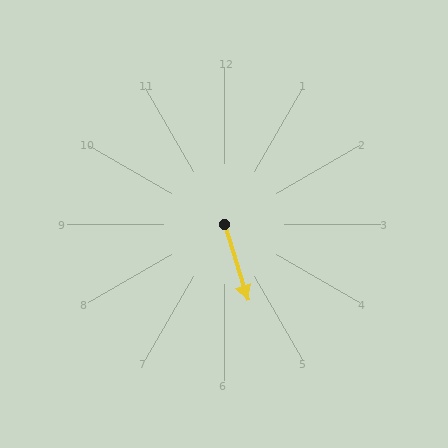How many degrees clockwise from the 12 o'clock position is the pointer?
Approximately 163 degrees.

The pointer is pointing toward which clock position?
Roughly 5 o'clock.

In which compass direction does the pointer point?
South.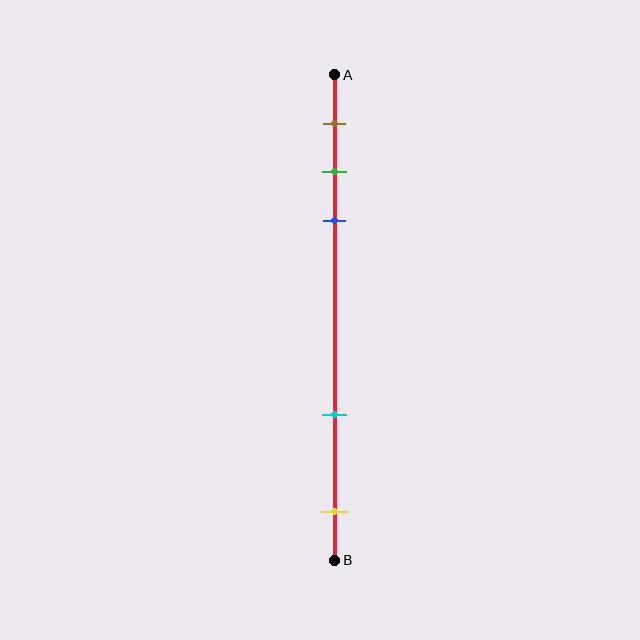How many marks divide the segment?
There are 5 marks dividing the segment.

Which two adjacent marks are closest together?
The green and blue marks are the closest adjacent pair.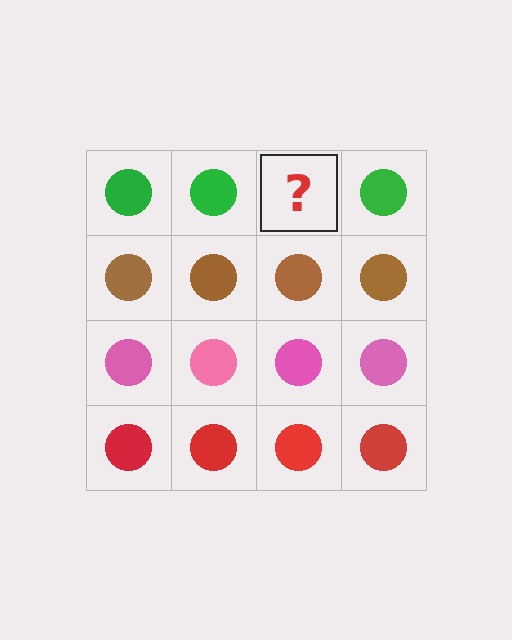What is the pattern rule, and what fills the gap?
The rule is that each row has a consistent color. The gap should be filled with a green circle.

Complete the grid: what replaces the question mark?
The question mark should be replaced with a green circle.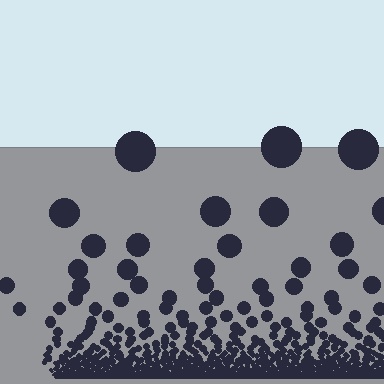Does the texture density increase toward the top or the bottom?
Density increases toward the bottom.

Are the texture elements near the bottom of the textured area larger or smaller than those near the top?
Smaller. The gradient is inverted — elements near the bottom are smaller and denser.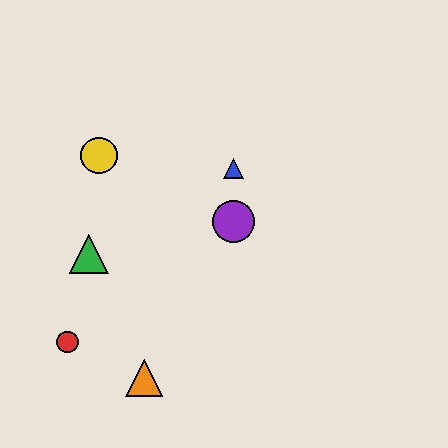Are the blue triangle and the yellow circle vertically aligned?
No, the blue triangle is at x≈233 and the yellow circle is at x≈99.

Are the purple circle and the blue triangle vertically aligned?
Yes, both are at x≈233.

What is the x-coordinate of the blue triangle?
The blue triangle is at x≈233.